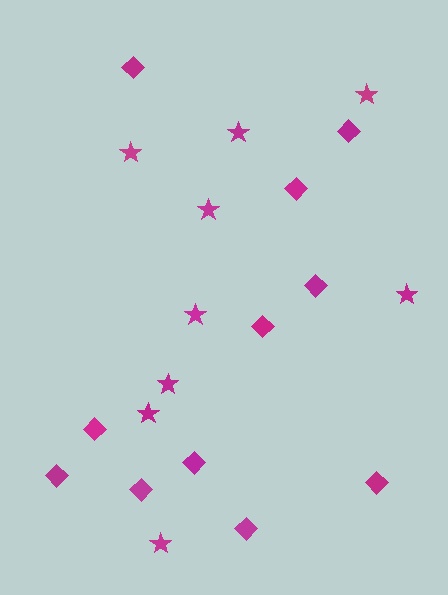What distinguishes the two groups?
There are 2 groups: one group of stars (9) and one group of diamonds (11).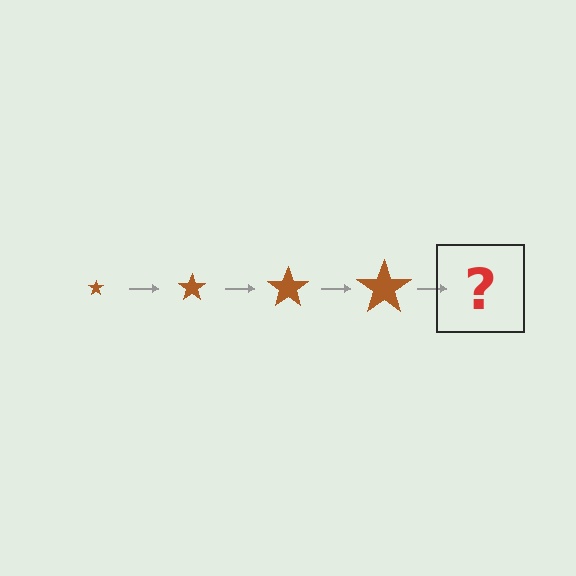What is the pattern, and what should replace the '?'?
The pattern is that the star gets progressively larger each step. The '?' should be a brown star, larger than the previous one.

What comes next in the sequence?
The next element should be a brown star, larger than the previous one.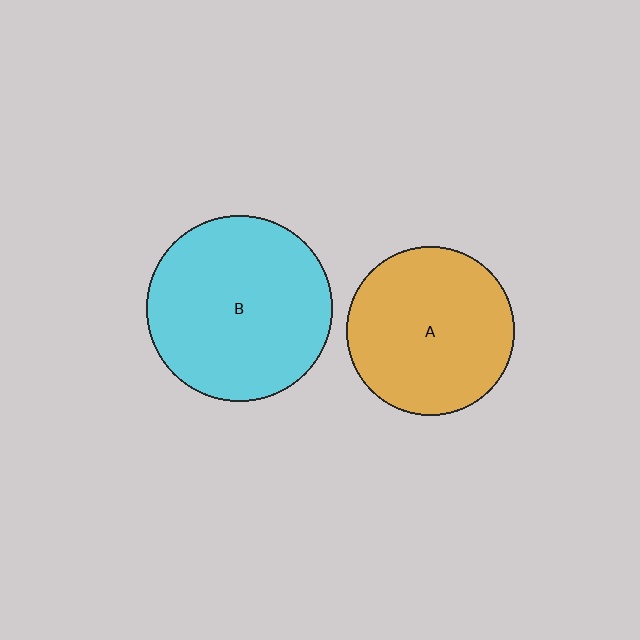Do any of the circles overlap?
No, none of the circles overlap.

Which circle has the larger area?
Circle B (cyan).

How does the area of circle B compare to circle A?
Approximately 1.2 times.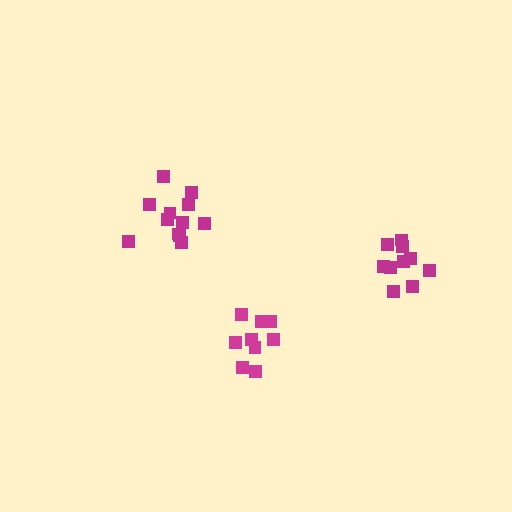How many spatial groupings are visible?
There are 3 spatial groupings.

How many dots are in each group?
Group 1: 12 dots, Group 2: 10 dots, Group 3: 10 dots (32 total).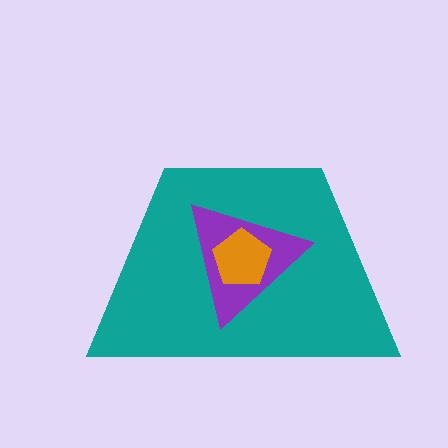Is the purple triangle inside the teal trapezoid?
Yes.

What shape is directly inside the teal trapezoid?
The purple triangle.